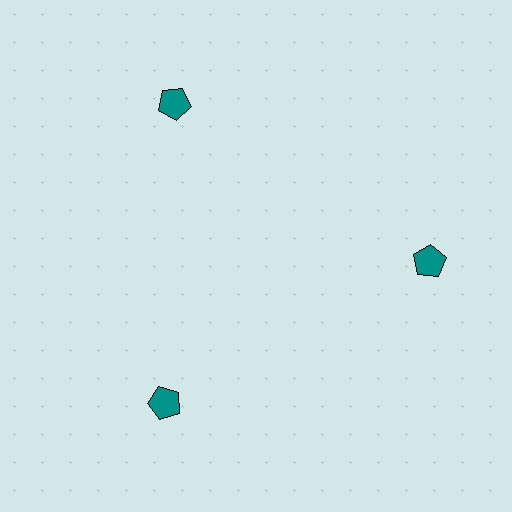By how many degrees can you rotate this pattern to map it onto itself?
The pattern maps onto itself every 120 degrees of rotation.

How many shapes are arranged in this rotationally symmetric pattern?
There are 3 shapes, arranged in 3 groups of 1.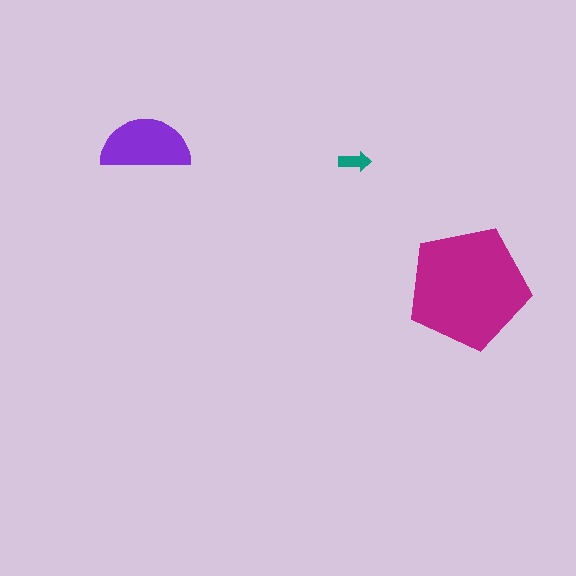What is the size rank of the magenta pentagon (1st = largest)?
1st.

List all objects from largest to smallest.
The magenta pentagon, the purple semicircle, the teal arrow.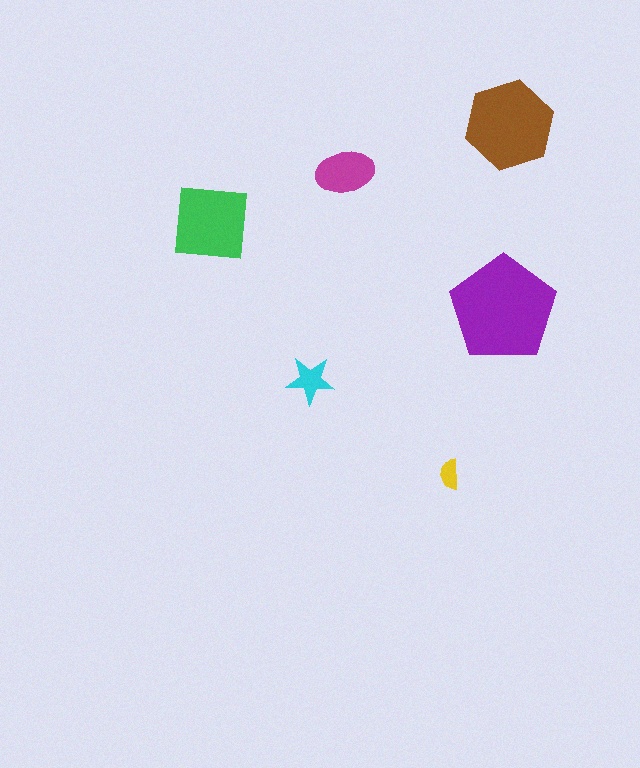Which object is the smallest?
The yellow semicircle.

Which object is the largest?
The purple pentagon.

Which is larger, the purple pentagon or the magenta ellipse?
The purple pentagon.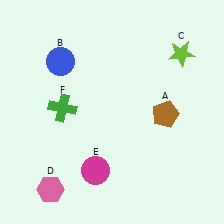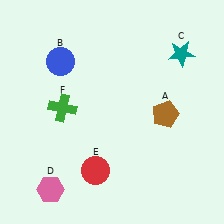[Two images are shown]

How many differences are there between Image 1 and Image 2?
There are 2 differences between the two images.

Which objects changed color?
C changed from lime to teal. E changed from magenta to red.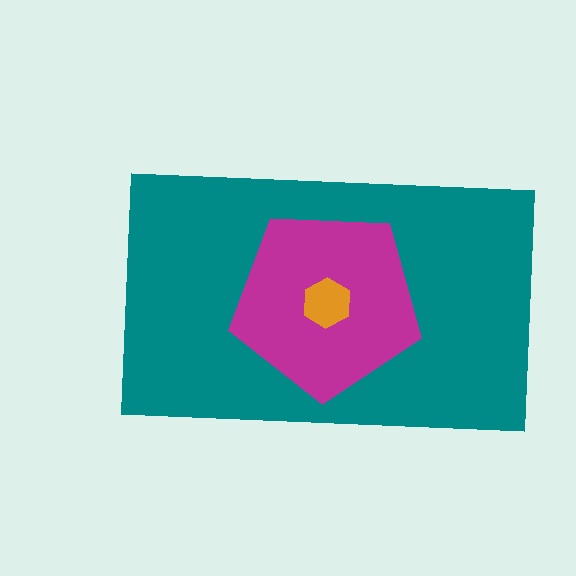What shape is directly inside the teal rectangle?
The magenta pentagon.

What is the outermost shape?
The teal rectangle.